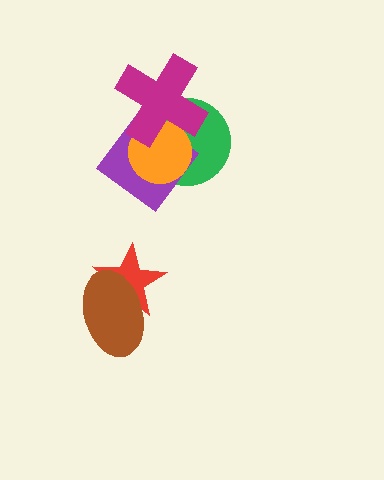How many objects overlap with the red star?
1 object overlaps with the red star.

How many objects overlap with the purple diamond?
3 objects overlap with the purple diamond.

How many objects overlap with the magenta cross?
3 objects overlap with the magenta cross.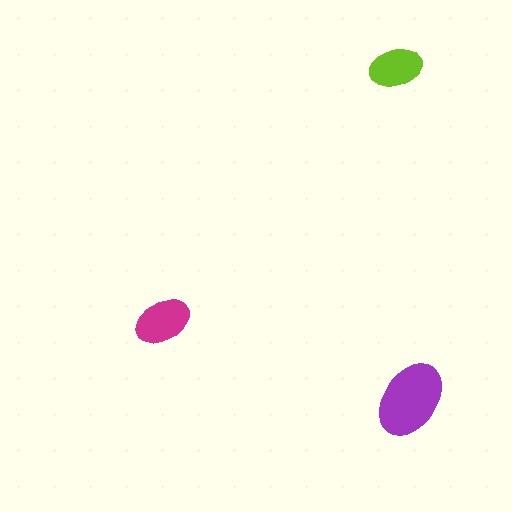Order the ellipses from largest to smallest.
the purple one, the magenta one, the lime one.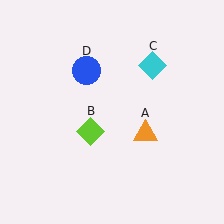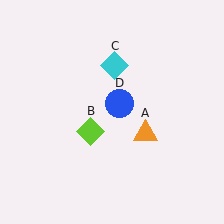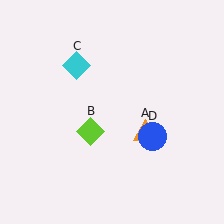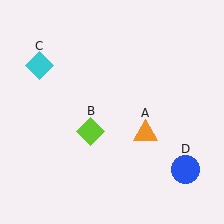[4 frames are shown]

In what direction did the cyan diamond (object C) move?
The cyan diamond (object C) moved left.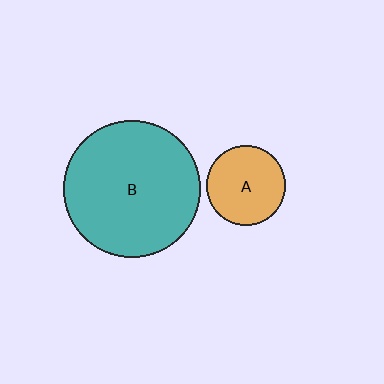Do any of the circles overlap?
No, none of the circles overlap.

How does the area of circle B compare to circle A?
Approximately 3.0 times.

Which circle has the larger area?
Circle B (teal).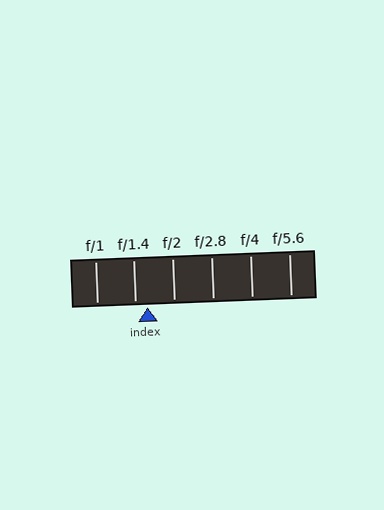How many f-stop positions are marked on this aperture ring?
There are 6 f-stop positions marked.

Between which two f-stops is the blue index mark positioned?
The index mark is between f/1.4 and f/2.